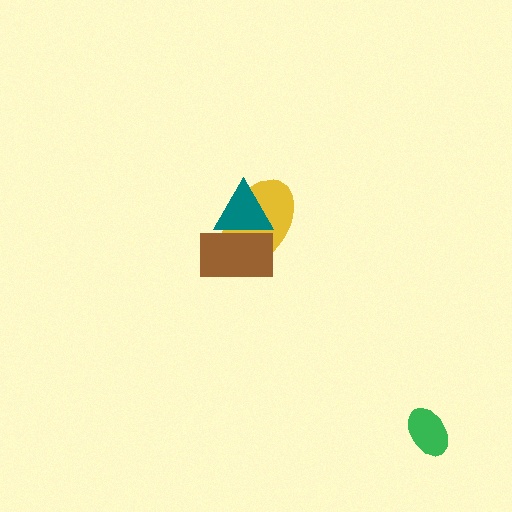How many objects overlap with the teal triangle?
2 objects overlap with the teal triangle.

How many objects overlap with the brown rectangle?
2 objects overlap with the brown rectangle.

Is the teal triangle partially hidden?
No, no other shape covers it.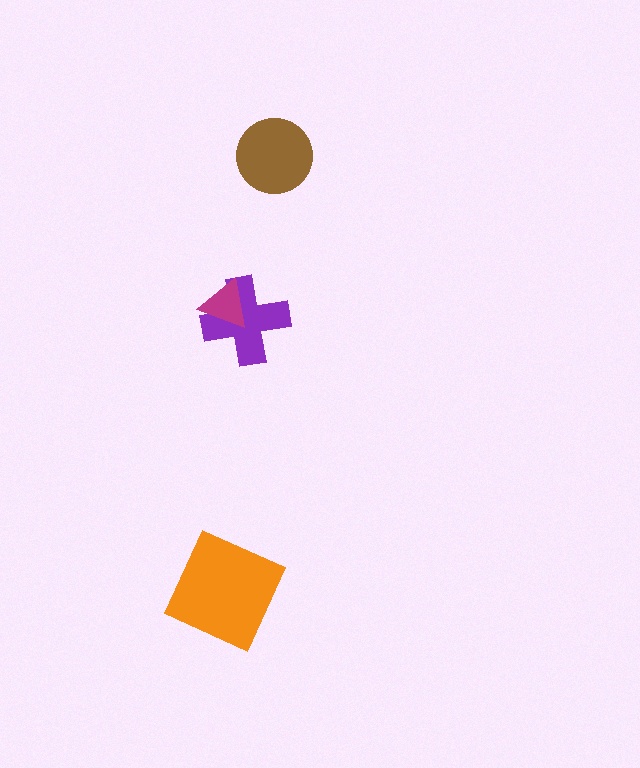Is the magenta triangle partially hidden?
No, no other shape covers it.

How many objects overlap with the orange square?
0 objects overlap with the orange square.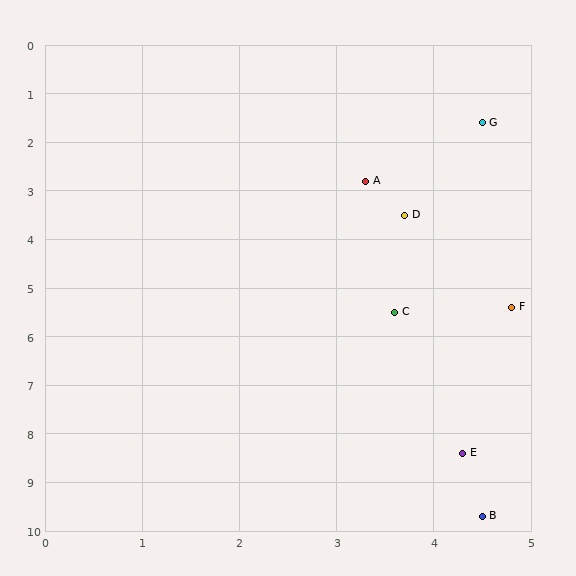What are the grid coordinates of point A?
Point A is at approximately (3.3, 2.8).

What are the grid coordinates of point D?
Point D is at approximately (3.7, 3.5).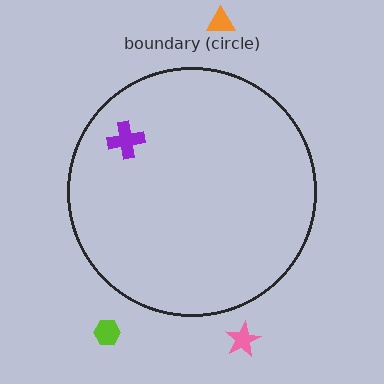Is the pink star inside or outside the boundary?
Outside.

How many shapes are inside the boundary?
1 inside, 3 outside.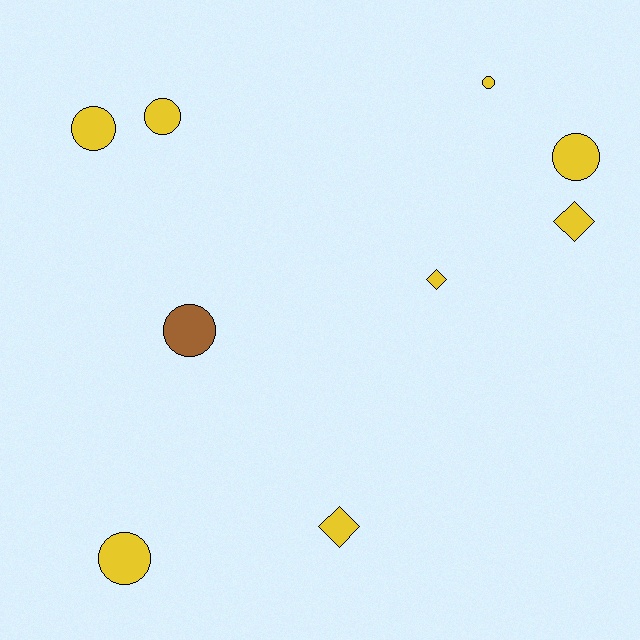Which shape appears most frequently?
Circle, with 6 objects.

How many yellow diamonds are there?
There are 3 yellow diamonds.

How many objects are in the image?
There are 9 objects.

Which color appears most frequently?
Yellow, with 8 objects.